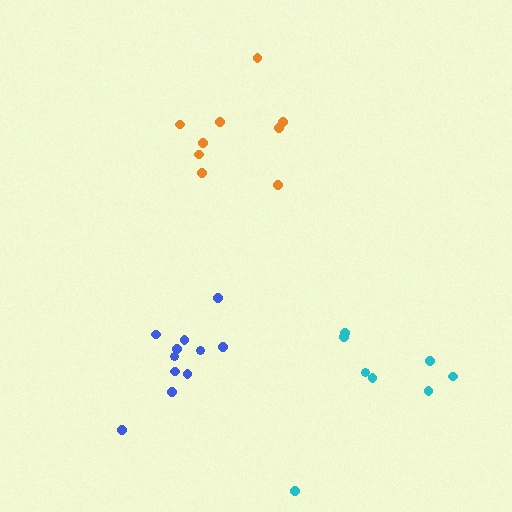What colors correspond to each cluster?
The clusters are colored: blue, orange, cyan.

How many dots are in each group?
Group 1: 11 dots, Group 2: 9 dots, Group 3: 8 dots (28 total).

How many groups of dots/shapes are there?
There are 3 groups.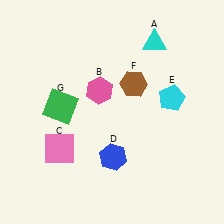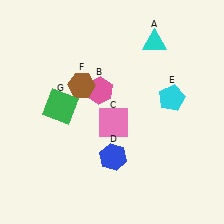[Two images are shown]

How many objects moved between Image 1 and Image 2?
2 objects moved between the two images.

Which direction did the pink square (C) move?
The pink square (C) moved right.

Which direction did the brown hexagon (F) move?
The brown hexagon (F) moved left.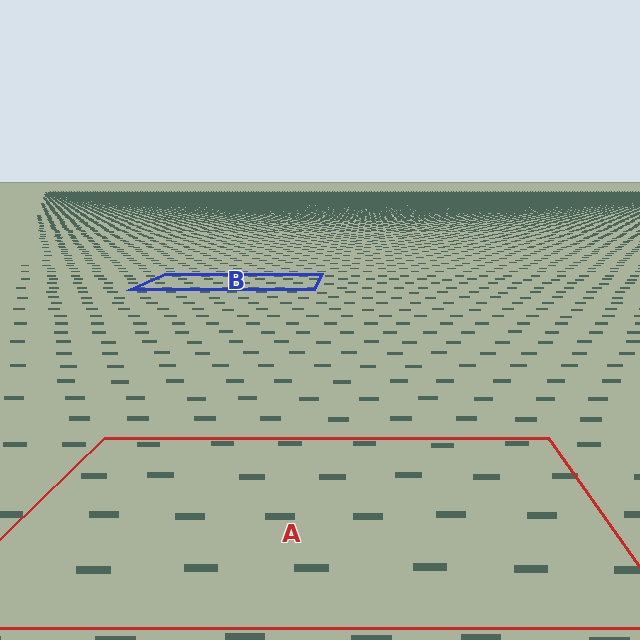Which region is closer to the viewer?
Region A is closer. The texture elements there are larger and more spread out.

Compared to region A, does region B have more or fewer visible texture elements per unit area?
Region B has more texture elements per unit area — they are packed more densely because it is farther away.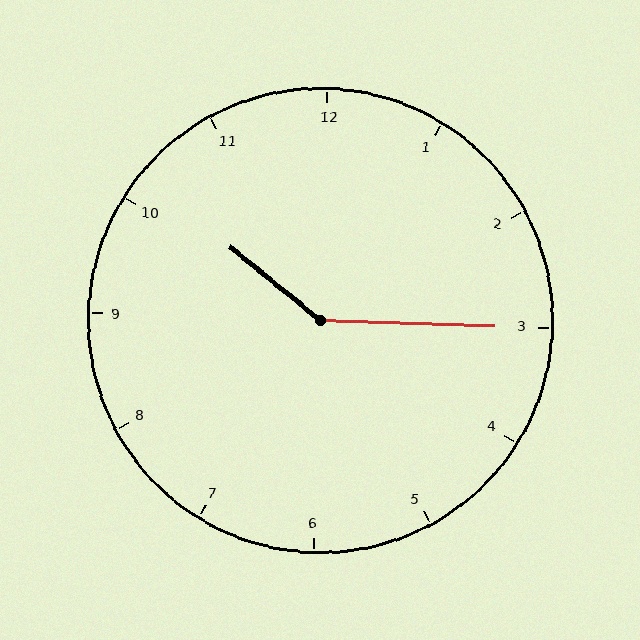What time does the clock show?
10:15.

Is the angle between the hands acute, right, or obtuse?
It is obtuse.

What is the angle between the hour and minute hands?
Approximately 142 degrees.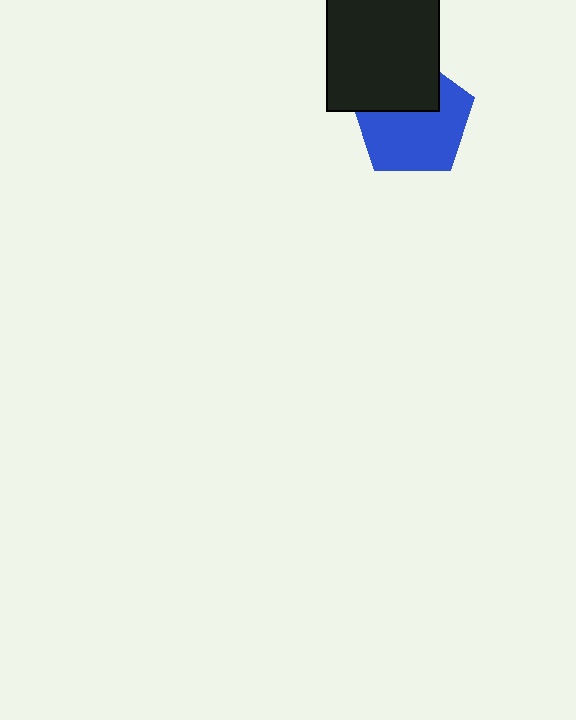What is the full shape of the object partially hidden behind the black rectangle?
The partially hidden object is a blue pentagon.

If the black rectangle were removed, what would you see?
You would see the complete blue pentagon.